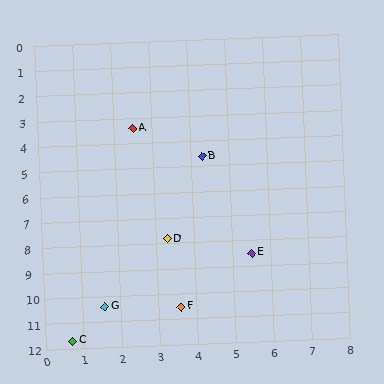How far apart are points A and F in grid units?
Points A and F are about 7.2 grid units apart.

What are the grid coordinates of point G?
Point G is at approximately (1.6, 10.4).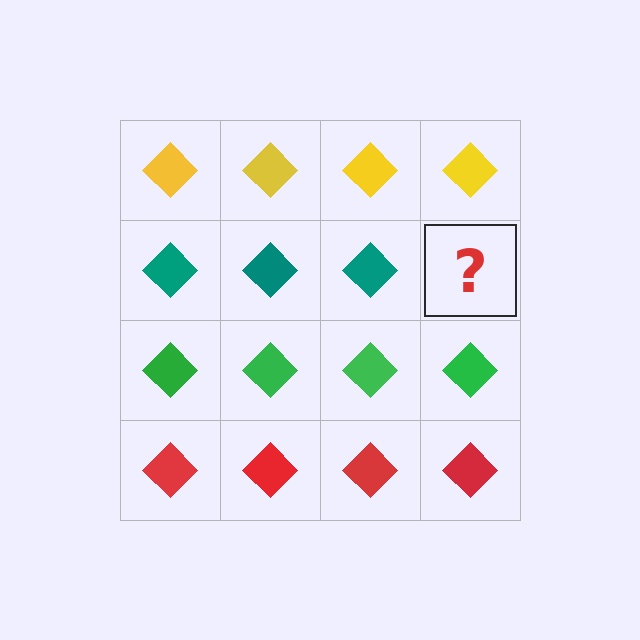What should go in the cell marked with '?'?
The missing cell should contain a teal diamond.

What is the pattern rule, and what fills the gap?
The rule is that each row has a consistent color. The gap should be filled with a teal diamond.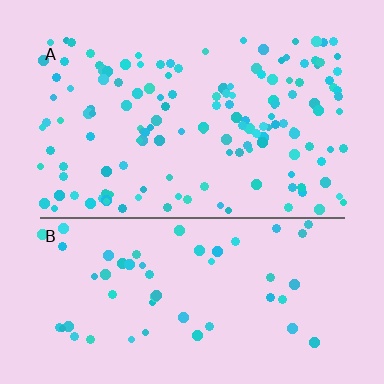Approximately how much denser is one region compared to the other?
Approximately 2.7× — region A over region B.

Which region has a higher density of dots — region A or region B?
A (the top).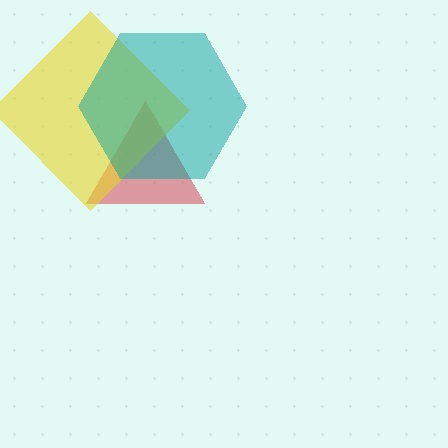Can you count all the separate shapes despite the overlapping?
Yes, there are 3 separate shapes.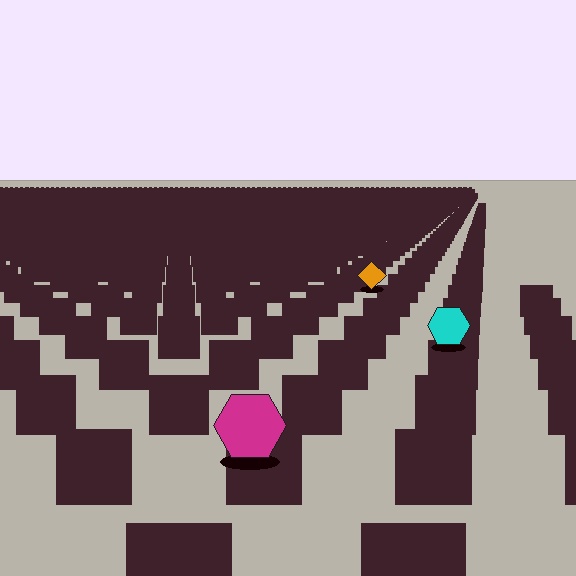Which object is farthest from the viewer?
The orange diamond is farthest from the viewer. It appears smaller and the ground texture around it is denser.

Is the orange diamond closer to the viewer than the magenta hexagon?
No. The magenta hexagon is closer — you can tell from the texture gradient: the ground texture is coarser near it.